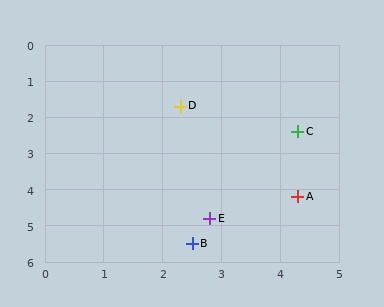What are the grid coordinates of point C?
Point C is at approximately (4.3, 2.4).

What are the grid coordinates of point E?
Point E is at approximately (2.8, 4.8).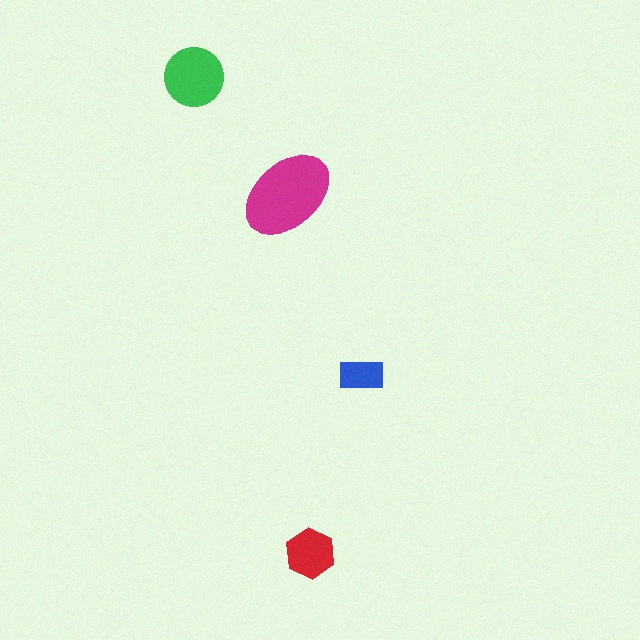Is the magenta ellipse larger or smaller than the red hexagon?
Larger.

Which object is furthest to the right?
The blue rectangle is rightmost.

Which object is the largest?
The magenta ellipse.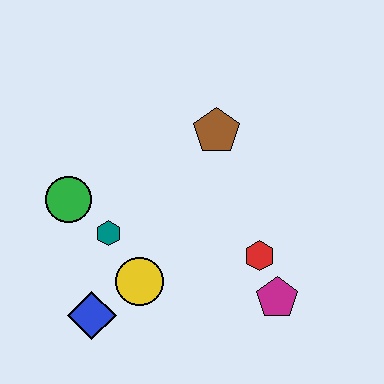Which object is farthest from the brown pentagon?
The blue diamond is farthest from the brown pentagon.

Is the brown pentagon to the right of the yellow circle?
Yes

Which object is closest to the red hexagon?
The magenta pentagon is closest to the red hexagon.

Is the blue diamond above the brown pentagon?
No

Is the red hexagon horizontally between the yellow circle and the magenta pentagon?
Yes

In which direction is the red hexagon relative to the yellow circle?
The red hexagon is to the right of the yellow circle.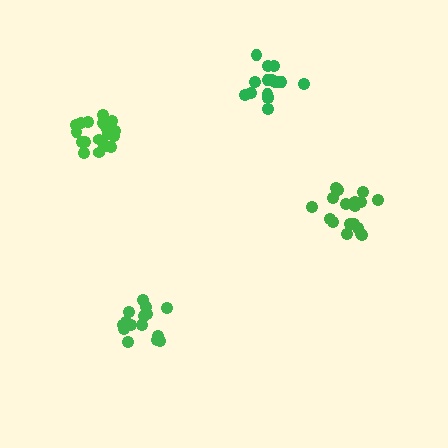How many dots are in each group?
Group 1: 16 dots, Group 2: 15 dots, Group 3: 20 dots, Group 4: 19 dots (70 total).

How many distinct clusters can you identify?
There are 4 distinct clusters.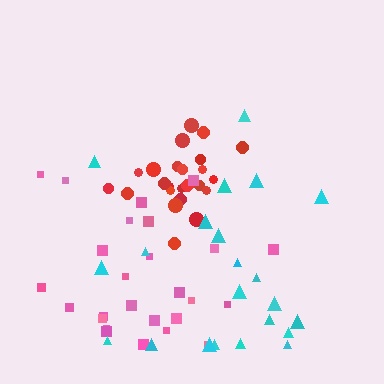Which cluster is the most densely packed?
Red.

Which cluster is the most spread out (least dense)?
Cyan.